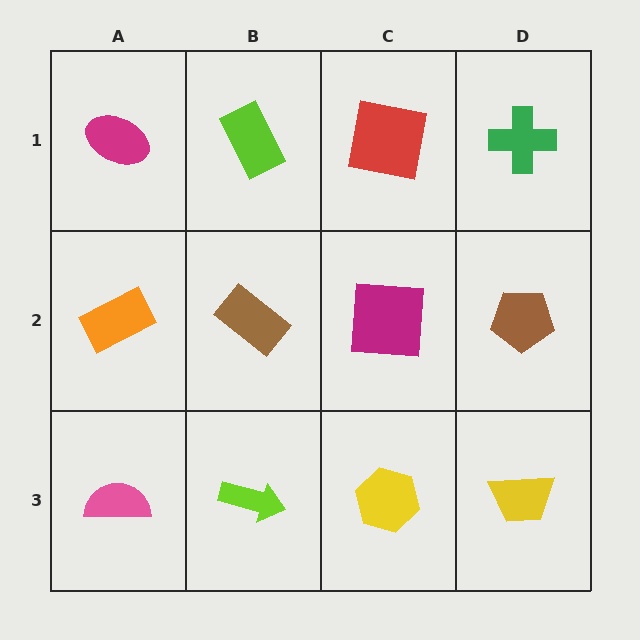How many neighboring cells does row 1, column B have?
3.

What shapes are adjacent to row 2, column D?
A green cross (row 1, column D), a yellow trapezoid (row 3, column D), a magenta square (row 2, column C).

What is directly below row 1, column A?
An orange rectangle.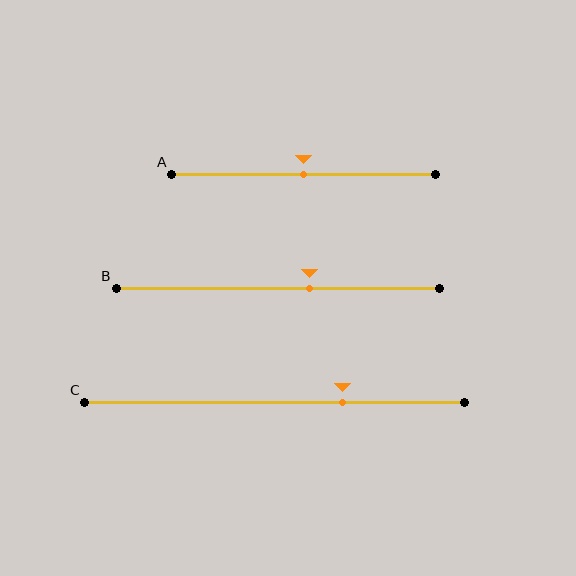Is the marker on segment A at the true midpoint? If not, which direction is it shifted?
Yes, the marker on segment A is at the true midpoint.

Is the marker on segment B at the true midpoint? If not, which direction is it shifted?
No, the marker on segment B is shifted to the right by about 10% of the segment length.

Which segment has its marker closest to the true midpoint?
Segment A has its marker closest to the true midpoint.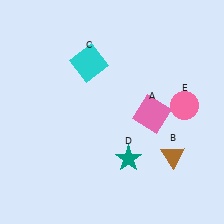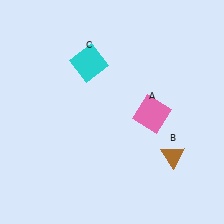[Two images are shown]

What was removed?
The pink circle (E), the teal star (D) were removed in Image 2.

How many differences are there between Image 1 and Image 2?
There are 2 differences between the two images.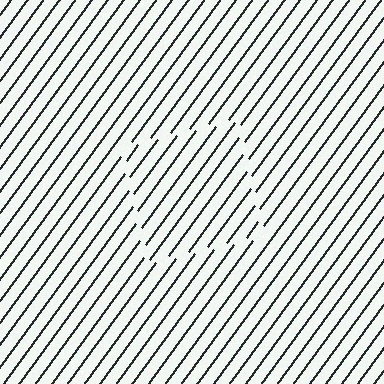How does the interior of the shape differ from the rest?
The interior of the shape contains the same grating, shifted by half a period — the contour is defined by the phase discontinuity where line-ends from the inner and outer gratings abut.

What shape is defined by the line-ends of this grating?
An illusory square. The interior of the shape contains the same grating, shifted by half a period — the contour is defined by the phase discontinuity where line-ends from the inner and outer gratings abut.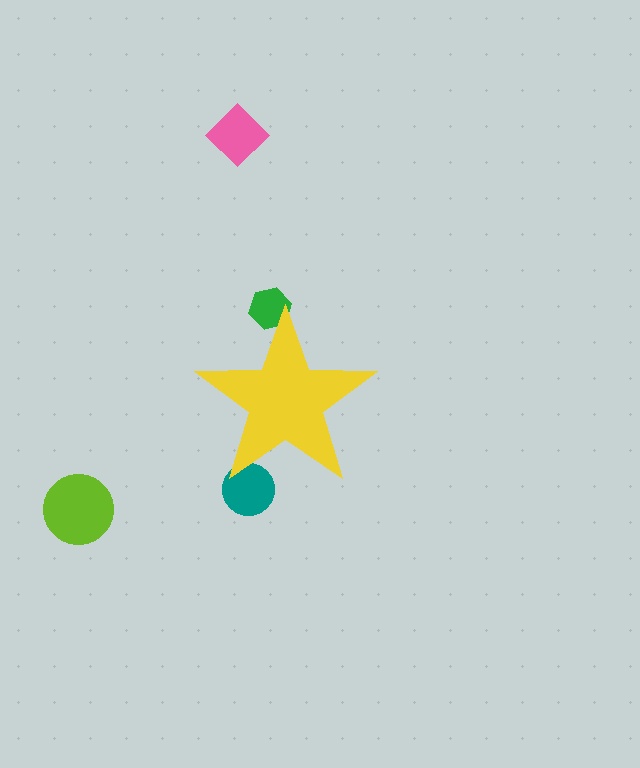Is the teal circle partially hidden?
Yes, the teal circle is partially hidden behind the yellow star.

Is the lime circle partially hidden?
No, the lime circle is fully visible.